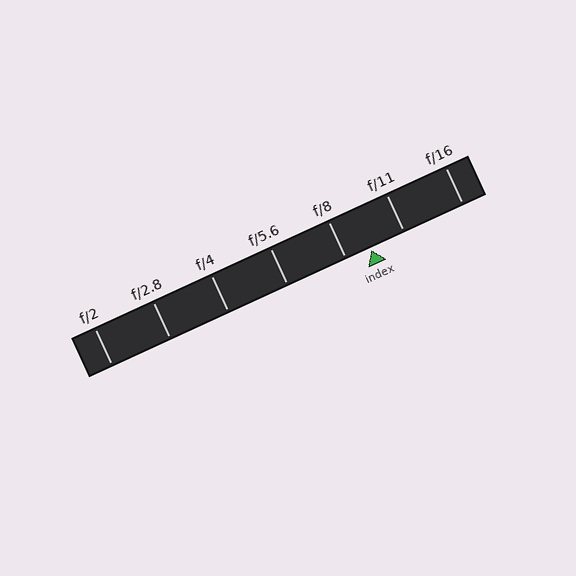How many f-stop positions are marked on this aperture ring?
There are 7 f-stop positions marked.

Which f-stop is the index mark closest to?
The index mark is closest to f/8.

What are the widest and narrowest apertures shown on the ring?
The widest aperture shown is f/2 and the narrowest is f/16.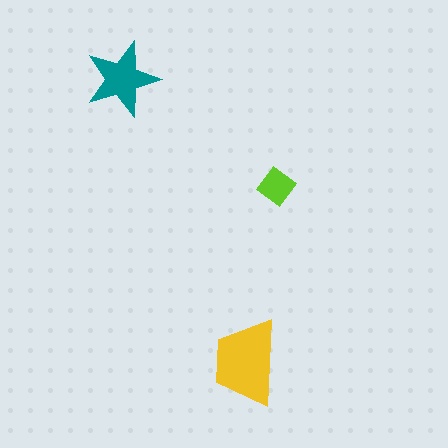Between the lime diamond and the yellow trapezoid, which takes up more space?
The yellow trapezoid.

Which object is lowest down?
The yellow trapezoid is bottommost.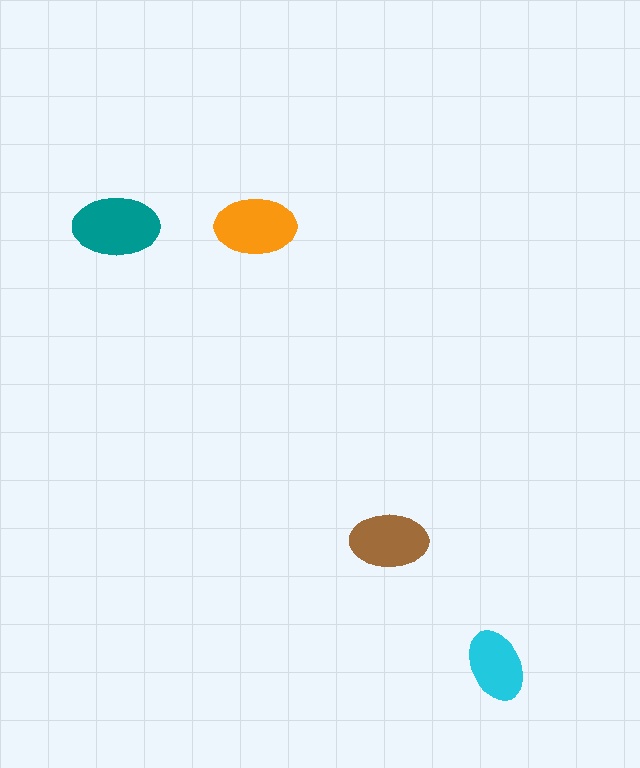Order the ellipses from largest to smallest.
the teal one, the orange one, the brown one, the cyan one.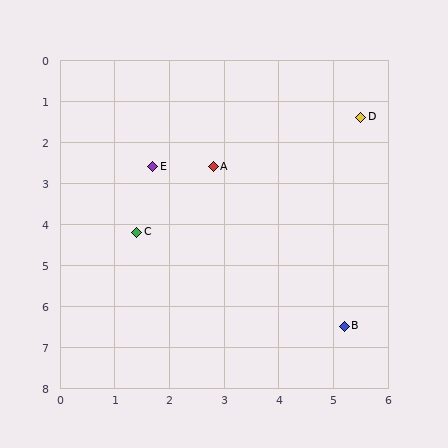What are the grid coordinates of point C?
Point C is at approximately (1.4, 4.2).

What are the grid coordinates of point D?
Point D is at approximately (5.5, 1.4).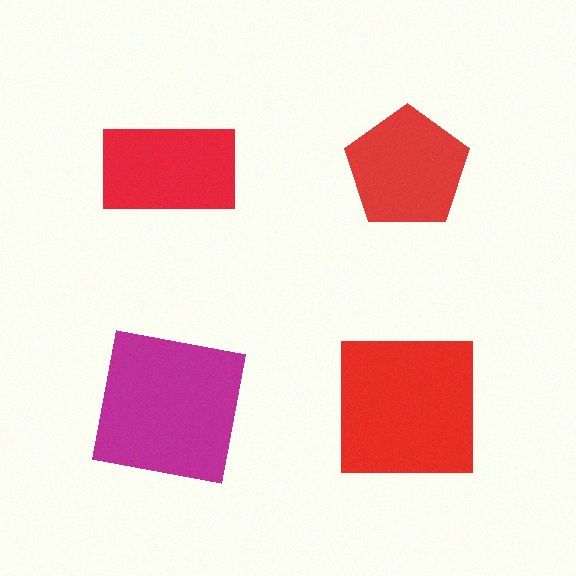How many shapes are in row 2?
2 shapes.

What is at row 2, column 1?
A magenta square.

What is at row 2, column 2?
A red square.